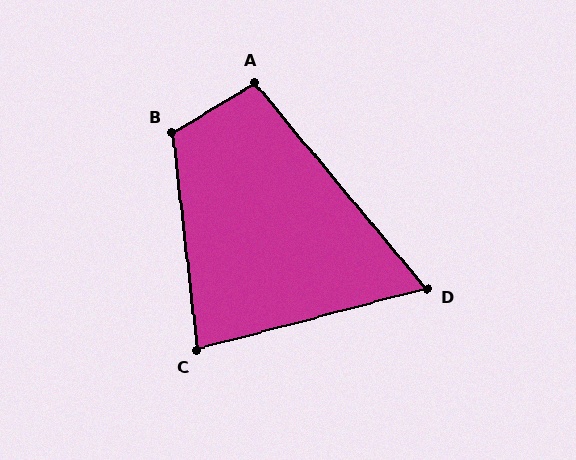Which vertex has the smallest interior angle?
D, at approximately 65 degrees.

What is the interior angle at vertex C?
Approximately 82 degrees (acute).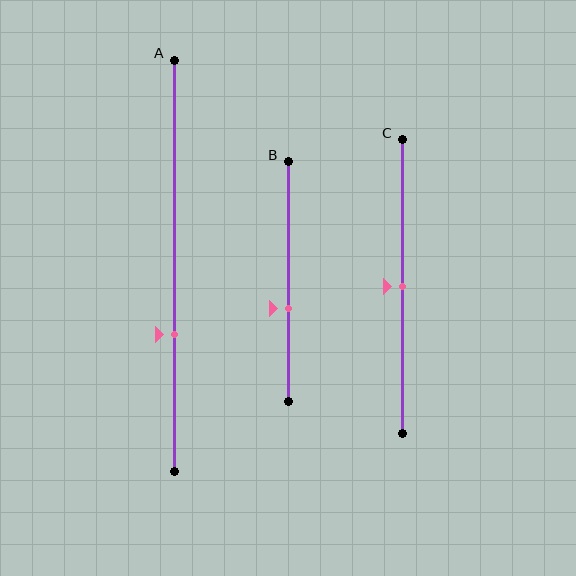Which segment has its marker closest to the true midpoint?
Segment C has its marker closest to the true midpoint.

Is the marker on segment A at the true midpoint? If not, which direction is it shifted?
No, the marker on segment A is shifted downward by about 17% of the segment length.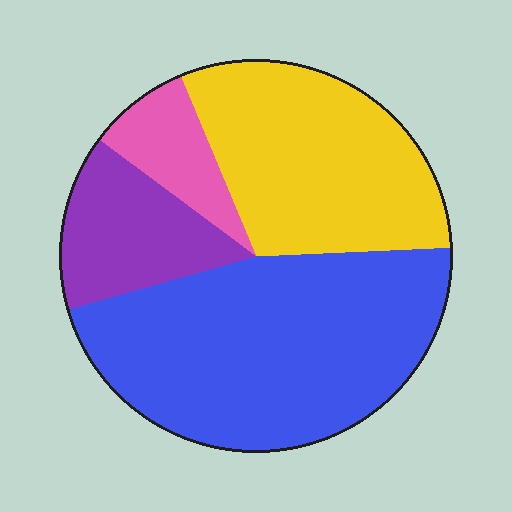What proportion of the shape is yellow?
Yellow takes up about one third (1/3) of the shape.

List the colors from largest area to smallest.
From largest to smallest: blue, yellow, purple, pink.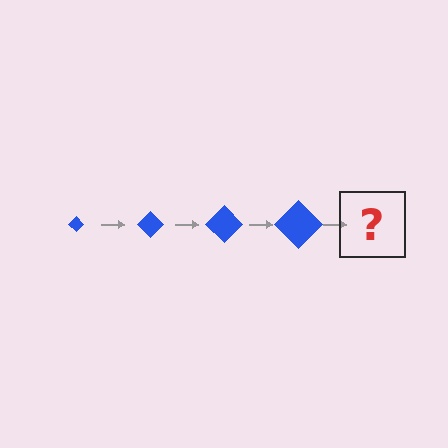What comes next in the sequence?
The next element should be a blue diamond, larger than the previous one.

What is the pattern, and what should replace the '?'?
The pattern is that the diamond gets progressively larger each step. The '?' should be a blue diamond, larger than the previous one.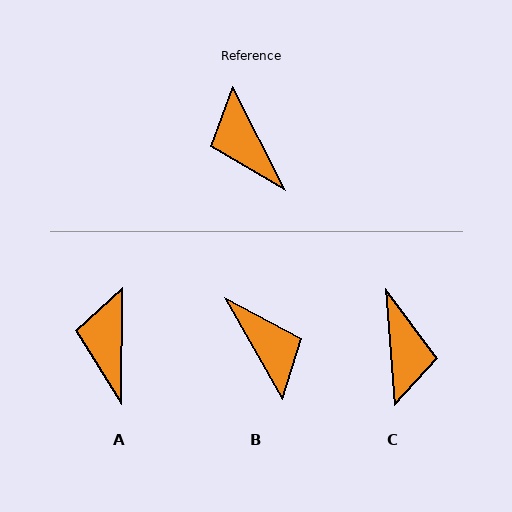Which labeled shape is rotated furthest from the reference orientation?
B, about 177 degrees away.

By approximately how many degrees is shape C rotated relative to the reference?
Approximately 157 degrees counter-clockwise.